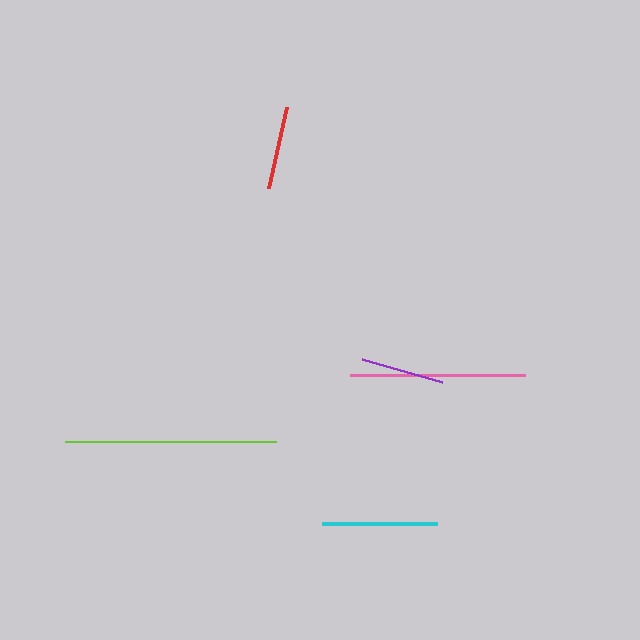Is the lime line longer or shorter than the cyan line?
The lime line is longer than the cyan line.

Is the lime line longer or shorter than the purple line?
The lime line is longer than the purple line.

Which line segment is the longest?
The lime line is the longest at approximately 210 pixels.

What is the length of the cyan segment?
The cyan segment is approximately 115 pixels long.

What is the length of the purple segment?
The purple segment is approximately 84 pixels long.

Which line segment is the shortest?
The red line is the shortest at approximately 83 pixels.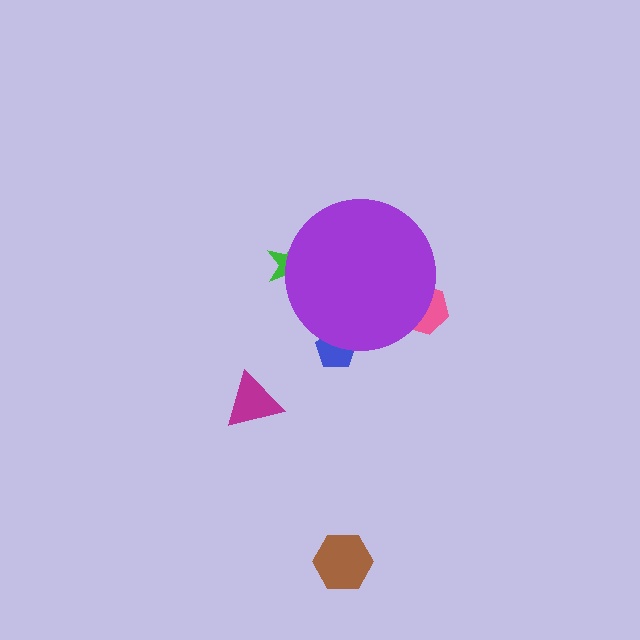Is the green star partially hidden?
Yes, the green star is partially hidden behind the purple circle.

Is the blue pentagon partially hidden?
Yes, the blue pentagon is partially hidden behind the purple circle.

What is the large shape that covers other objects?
A purple circle.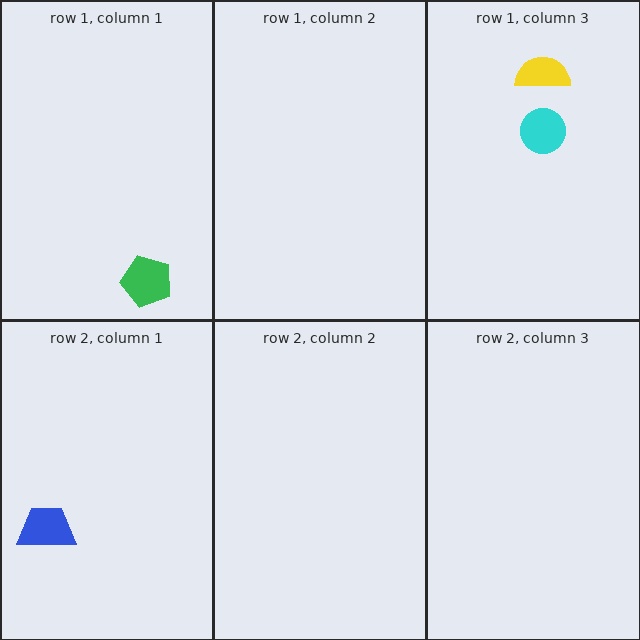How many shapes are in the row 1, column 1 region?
1.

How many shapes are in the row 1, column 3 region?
2.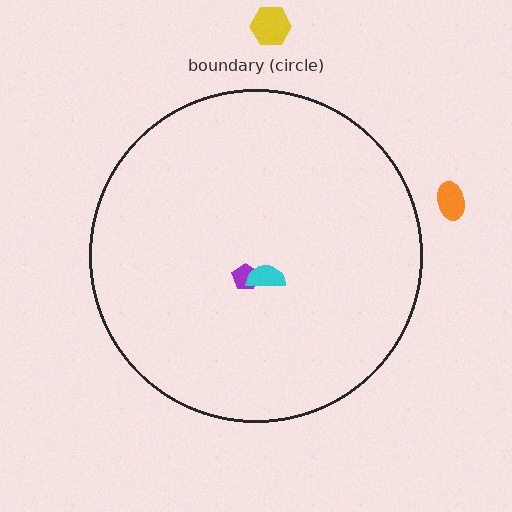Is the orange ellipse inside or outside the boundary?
Outside.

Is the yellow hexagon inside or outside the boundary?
Outside.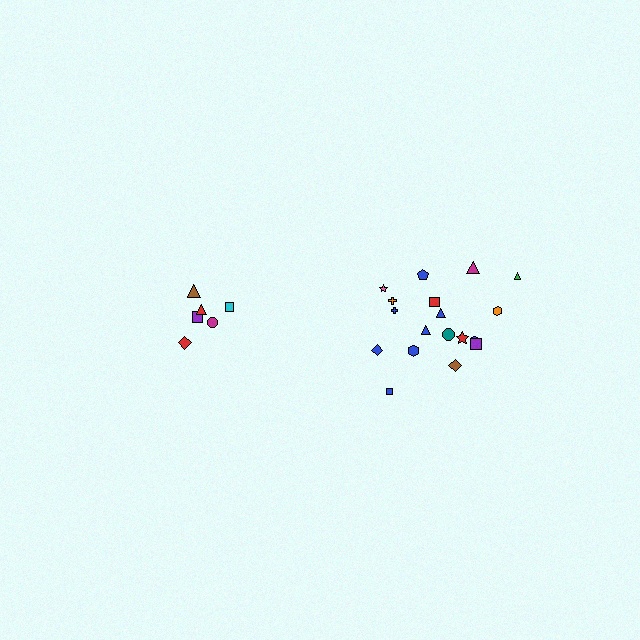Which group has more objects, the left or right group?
The right group.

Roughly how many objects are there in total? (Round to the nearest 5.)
Roughly 25 objects in total.